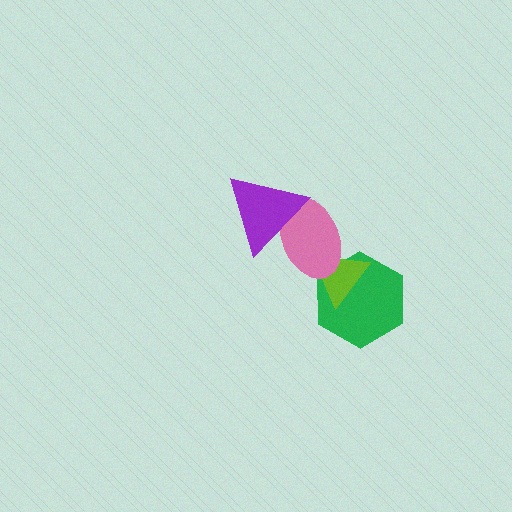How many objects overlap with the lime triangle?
2 objects overlap with the lime triangle.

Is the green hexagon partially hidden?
Yes, it is partially covered by another shape.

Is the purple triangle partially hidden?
No, no other shape covers it.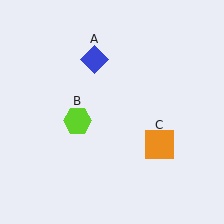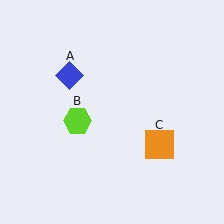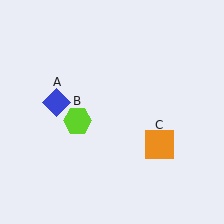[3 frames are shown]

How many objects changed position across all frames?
1 object changed position: blue diamond (object A).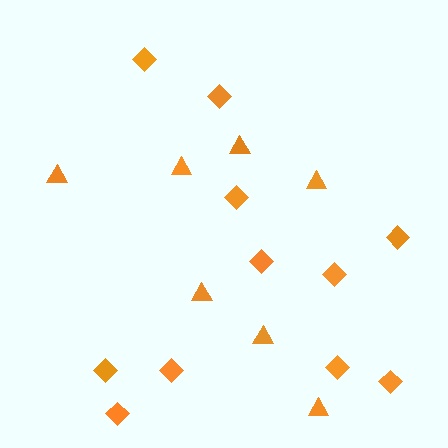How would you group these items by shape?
There are 2 groups: one group of triangles (7) and one group of diamonds (11).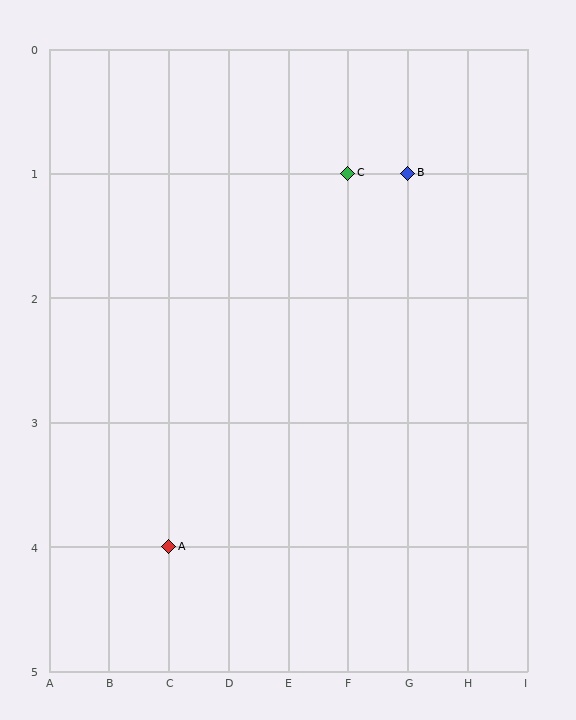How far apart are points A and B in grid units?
Points A and B are 4 columns and 3 rows apart (about 5.0 grid units diagonally).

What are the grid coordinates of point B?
Point B is at grid coordinates (G, 1).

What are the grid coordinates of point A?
Point A is at grid coordinates (C, 4).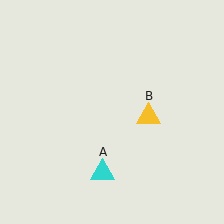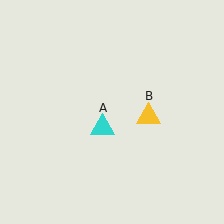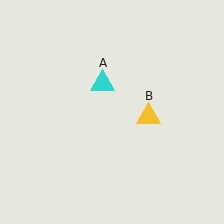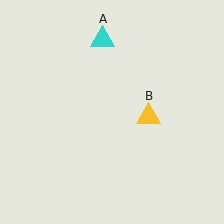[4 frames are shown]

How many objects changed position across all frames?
1 object changed position: cyan triangle (object A).